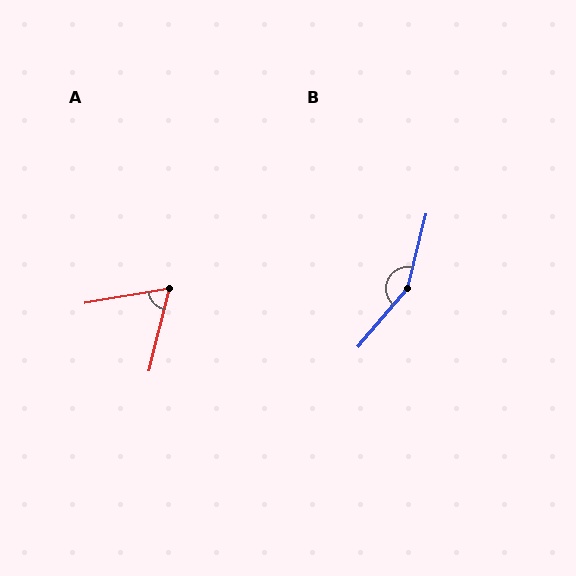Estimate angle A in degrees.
Approximately 67 degrees.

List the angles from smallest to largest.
A (67°), B (153°).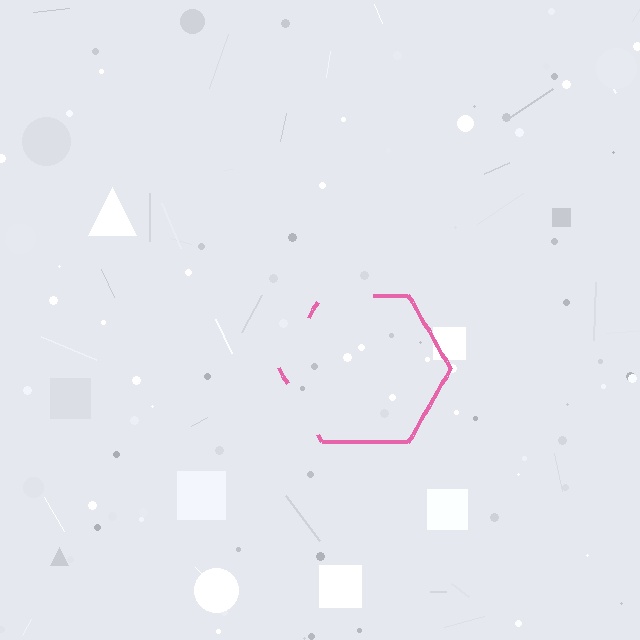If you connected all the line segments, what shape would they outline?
They would outline a hexagon.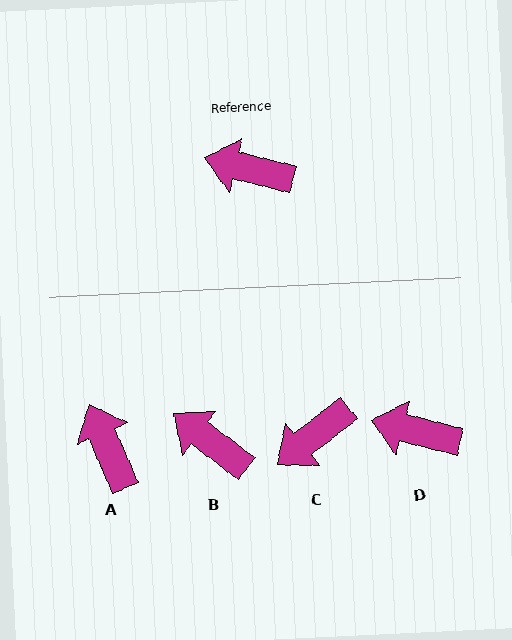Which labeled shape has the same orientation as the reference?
D.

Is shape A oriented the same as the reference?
No, it is off by about 53 degrees.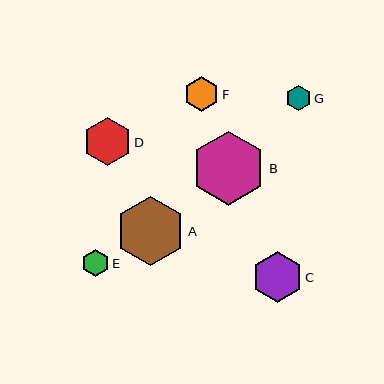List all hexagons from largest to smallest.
From largest to smallest: B, A, C, D, F, E, G.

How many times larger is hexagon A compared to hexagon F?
Hexagon A is approximately 2.0 times the size of hexagon F.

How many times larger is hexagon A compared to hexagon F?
Hexagon A is approximately 2.0 times the size of hexagon F.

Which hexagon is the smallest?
Hexagon G is the smallest with a size of approximately 25 pixels.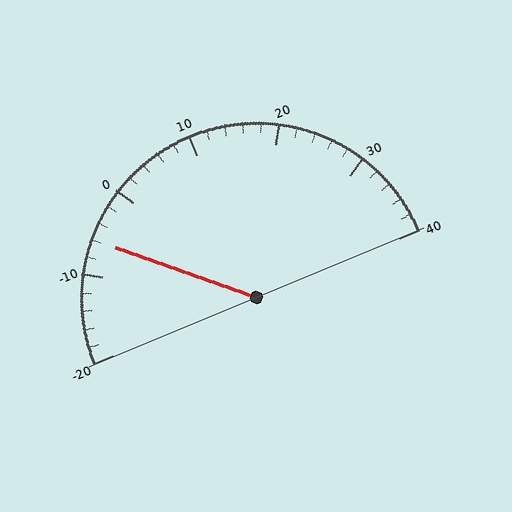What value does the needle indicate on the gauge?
The needle indicates approximately -6.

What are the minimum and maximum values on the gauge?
The gauge ranges from -20 to 40.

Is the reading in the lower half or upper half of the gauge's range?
The reading is in the lower half of the range (-20 to 40).